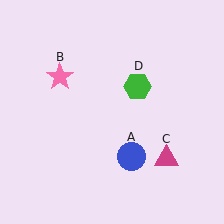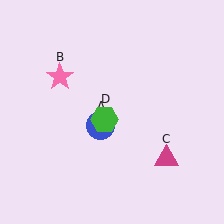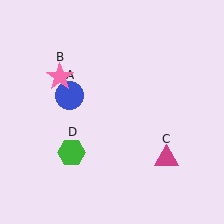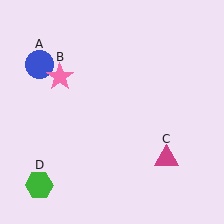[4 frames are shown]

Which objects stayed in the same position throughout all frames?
Pink star (object B) and magenta triangle (object C) remained stationary.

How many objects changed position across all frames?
2 objects changed position: blue circle (object A), green hexagon (object D).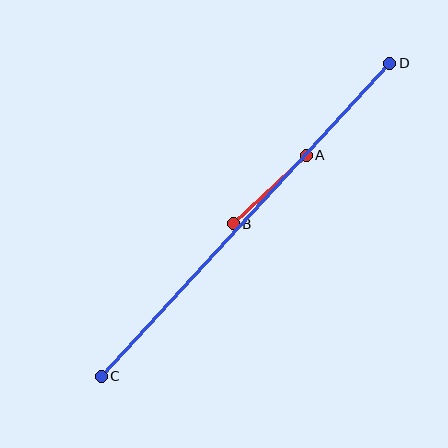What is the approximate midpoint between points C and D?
The midpoint is at approximately (246, 220) pixels.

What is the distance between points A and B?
The distance is approximately 100 pixels.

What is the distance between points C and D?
The distance is approximately 426 pixels.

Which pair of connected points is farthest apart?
Points C and D are farthest apart.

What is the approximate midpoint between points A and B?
The midpoint is at approximately (270, 189) pixels.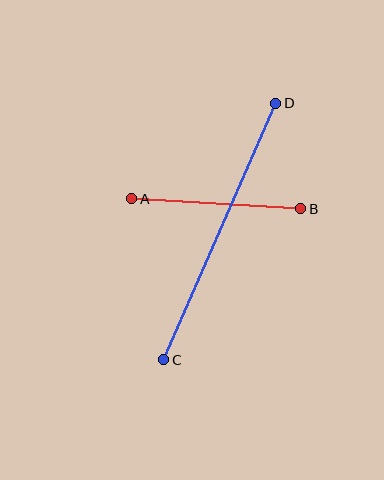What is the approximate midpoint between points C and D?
The midpoint is at approximately (220, 231) pixels.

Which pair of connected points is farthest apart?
Points C and D are farthest apart.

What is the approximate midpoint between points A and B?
The midpoint is at approximately (216, 204) pixels.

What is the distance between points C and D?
The distance is approximately 280 pixels.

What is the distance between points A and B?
The distance is approximately 169 pixels.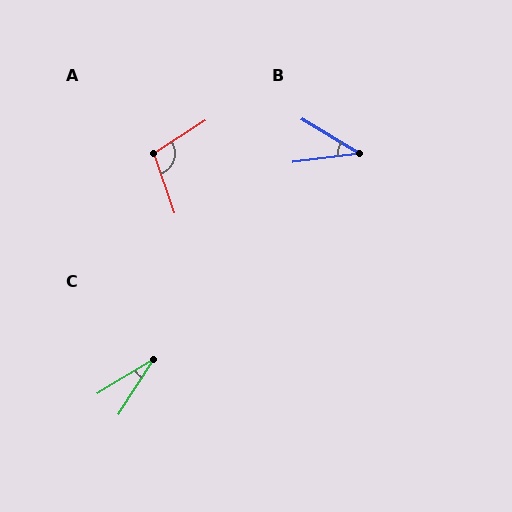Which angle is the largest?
A, at approximately 103 degrees.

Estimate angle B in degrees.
Approximately 39 degrees.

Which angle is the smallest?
C, at approximately 26 degrees.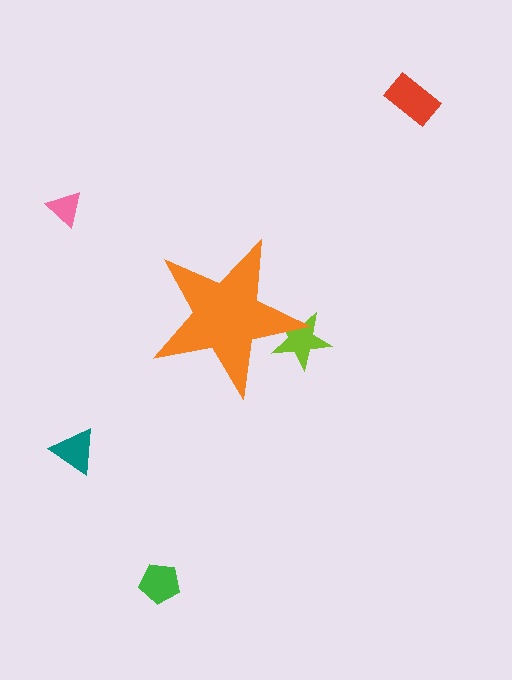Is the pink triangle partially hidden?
No, the pink triangle is fully visible.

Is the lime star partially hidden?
Yes, the lime star is partially hidden behind the orange star.